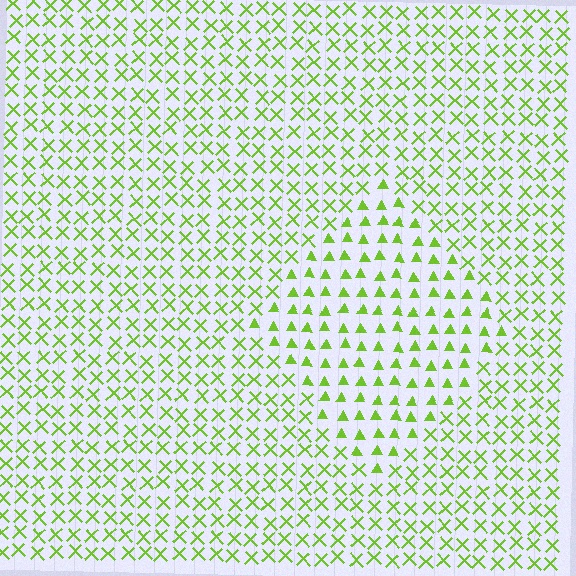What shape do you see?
I see a diamond.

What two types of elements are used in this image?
The image uses triangles inside the diamond region and X marks outside it.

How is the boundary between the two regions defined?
The boundary is defined by a change in element shape: triangles inside vs. X marks outside. All elements share the same color and spacing.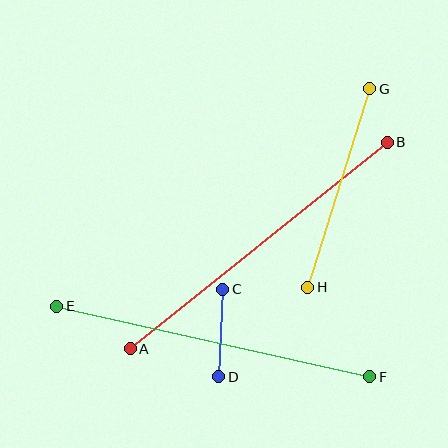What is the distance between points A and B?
The distance is approximately 330 pixels.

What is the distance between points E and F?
The distance is approximately 321 pixels.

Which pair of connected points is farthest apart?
Points A and B are farthest apart.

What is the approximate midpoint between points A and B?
The midpoint is at approximately (259, 245) pixels.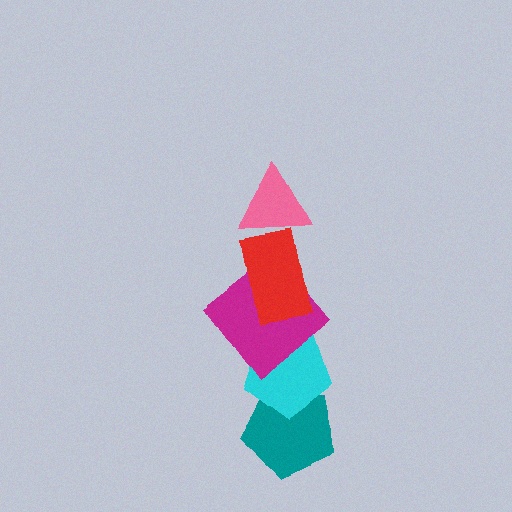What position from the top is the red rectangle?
The red rectangle is 2nd from the top.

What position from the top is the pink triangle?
The pink triangle is 1st from the top.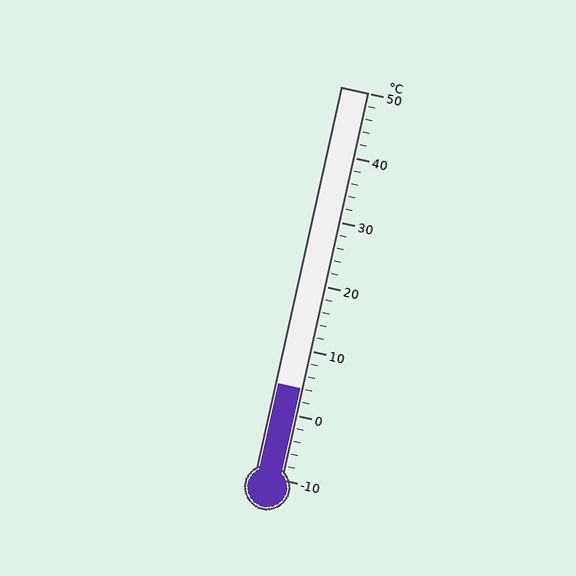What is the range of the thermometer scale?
The thermometer scale ranges from -10°C to 50°C.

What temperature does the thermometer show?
The thermometer shows approximately 4°C.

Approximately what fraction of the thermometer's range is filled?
The thermometer is filled to approximately 25% of its range.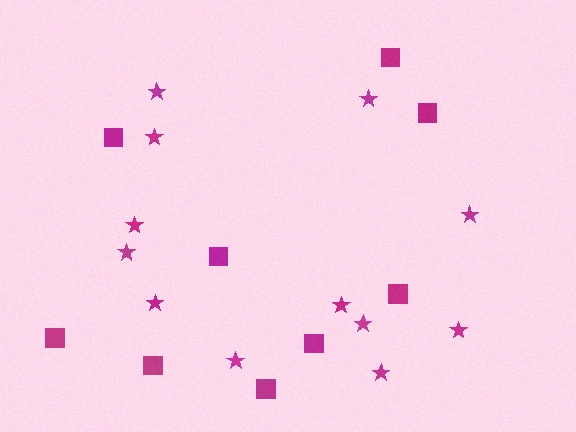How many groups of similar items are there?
There are 2 groups: one group of stars (12) and one group of squares (9).